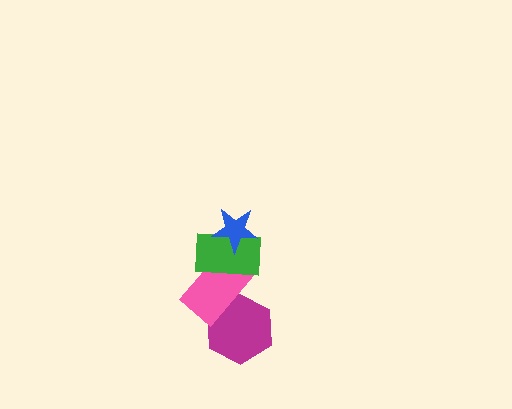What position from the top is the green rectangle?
The green rectangle is 2nd from the top.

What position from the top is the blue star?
The blue star is 1st from the top.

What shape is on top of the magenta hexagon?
The pink rectangle is on top of the magenta hexagon.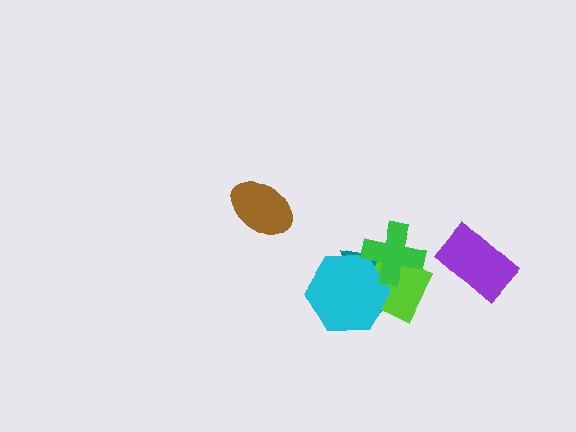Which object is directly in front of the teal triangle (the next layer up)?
The lime square is directly in front of the teal triangle.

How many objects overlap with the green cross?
3 objects overlap with the green cross.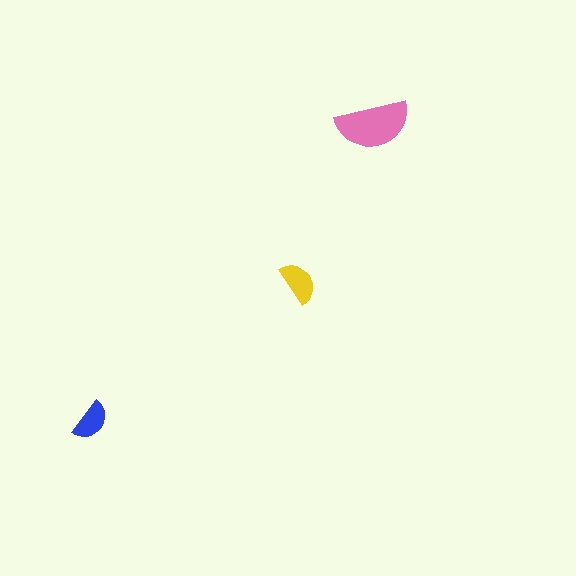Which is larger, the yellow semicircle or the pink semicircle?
The pink one.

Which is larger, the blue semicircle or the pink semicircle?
The pink one.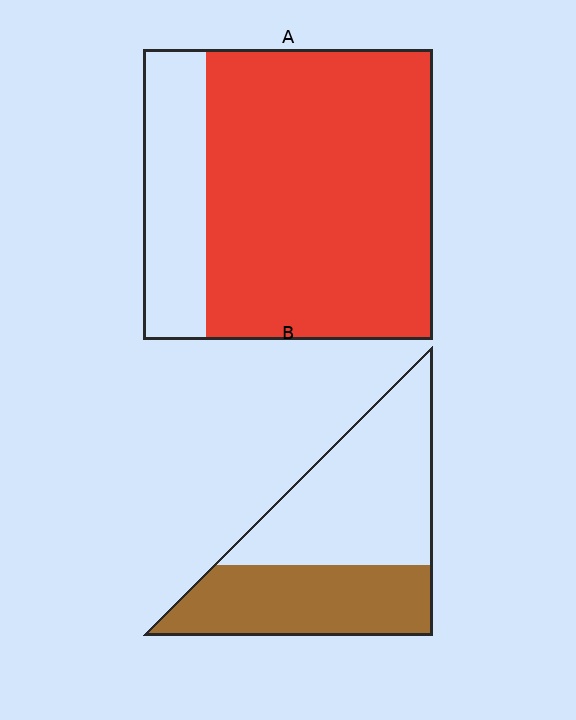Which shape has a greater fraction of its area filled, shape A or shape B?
Shape A.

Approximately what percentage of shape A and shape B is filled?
A is approximately 80% and B is approximately 45%.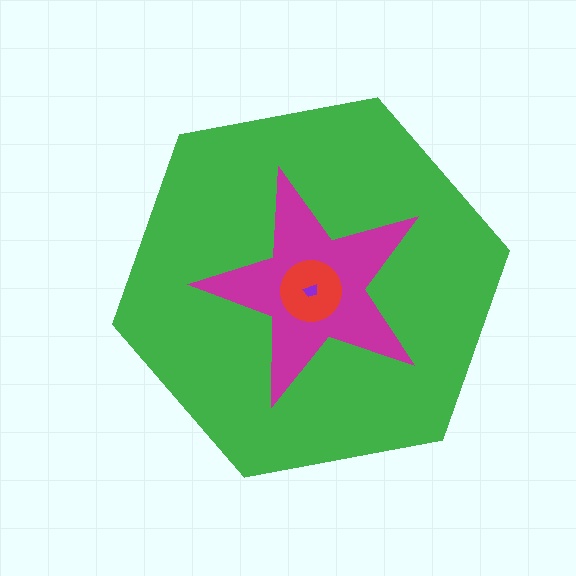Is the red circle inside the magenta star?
Yes.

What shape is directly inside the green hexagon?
The magenta star.